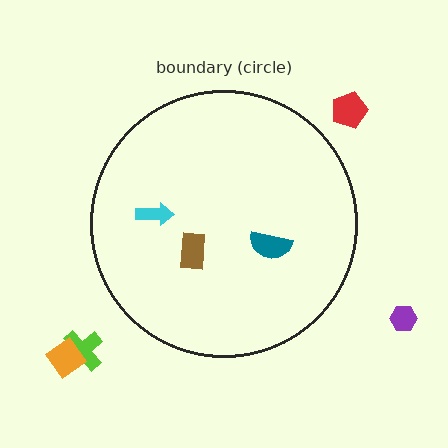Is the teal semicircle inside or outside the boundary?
Inside.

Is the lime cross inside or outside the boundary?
Outside.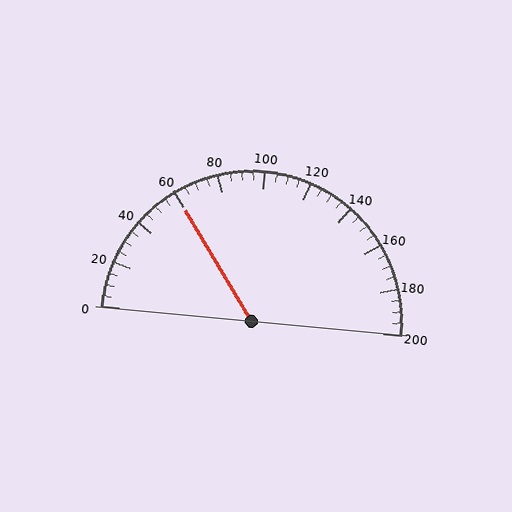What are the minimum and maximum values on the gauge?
The gauge ranges from 0 to 200.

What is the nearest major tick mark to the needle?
The nearest major tick mark is 60.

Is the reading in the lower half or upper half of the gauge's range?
The reading is in the lower half of the range (0 to 200).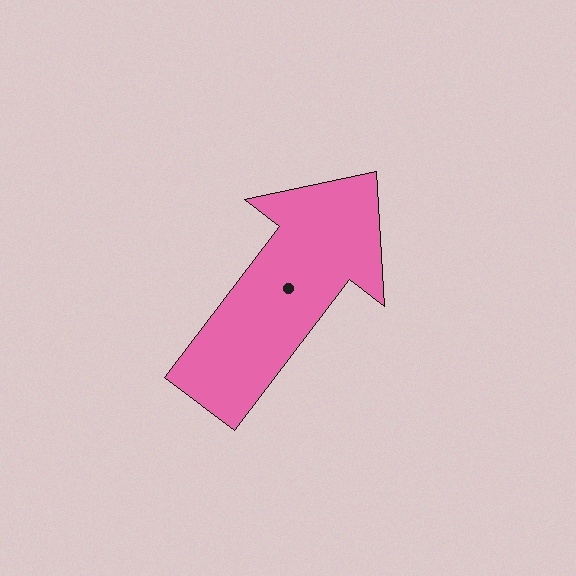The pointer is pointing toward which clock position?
Roughly 1 o'clock.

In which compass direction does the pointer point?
Northeast.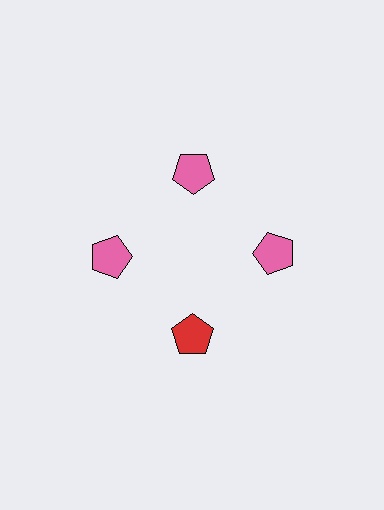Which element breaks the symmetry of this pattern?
The red pentagon at roughly the 6 o'clock position breaks the symmetry. All other shapes are pink pentagons.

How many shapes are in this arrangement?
There are 4 shapes arranged in a ring pattern.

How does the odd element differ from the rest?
It has a different color: red instead of pink.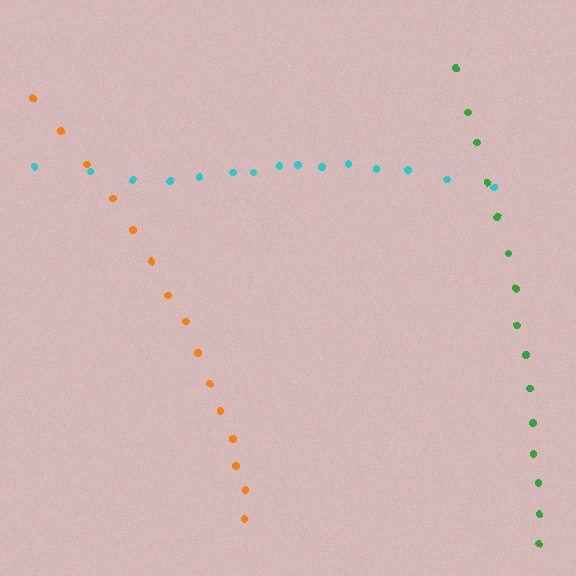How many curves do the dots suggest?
There are 3 distinct paths.